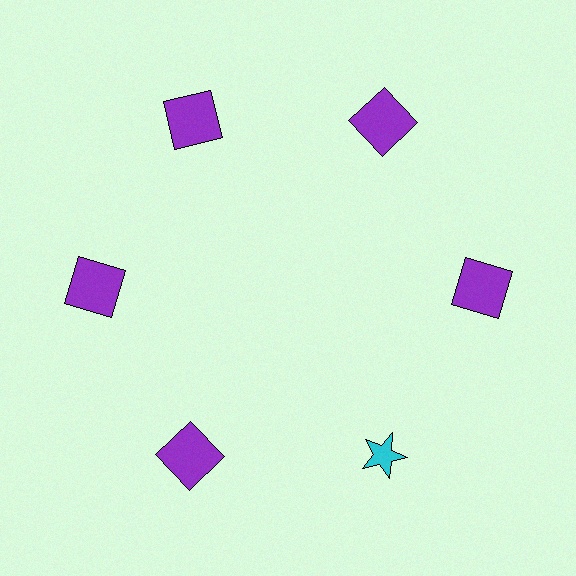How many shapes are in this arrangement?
There are 6 shapes arranged in a ring pattern.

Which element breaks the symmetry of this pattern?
The cyan star at roughly the 5 o'clock position breaks the symmetry. All other shapes are purple squares.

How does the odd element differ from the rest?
It differs in both color (cyan instead of purple) and shape (star instead of square).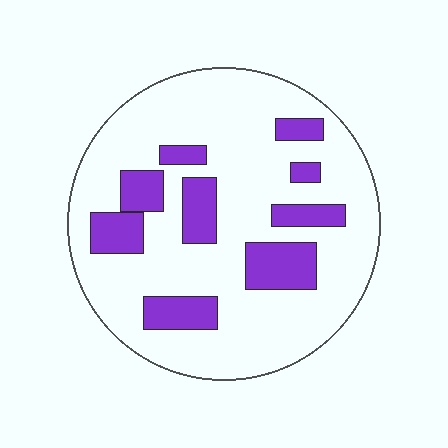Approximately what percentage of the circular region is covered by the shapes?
Approximately 20%.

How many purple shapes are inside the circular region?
9.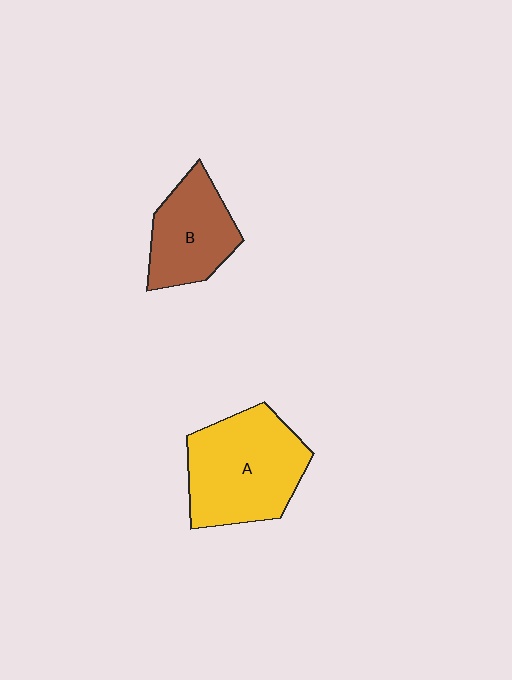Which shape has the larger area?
Shape A (yellow).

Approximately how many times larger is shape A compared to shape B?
Approximately 1.5 times.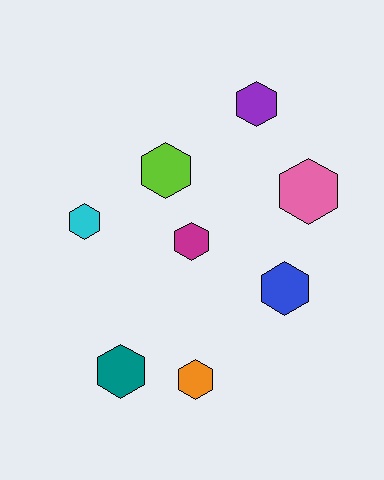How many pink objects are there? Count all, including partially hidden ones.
There is 1 pink object.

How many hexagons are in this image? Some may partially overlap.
There are 8 hexagons.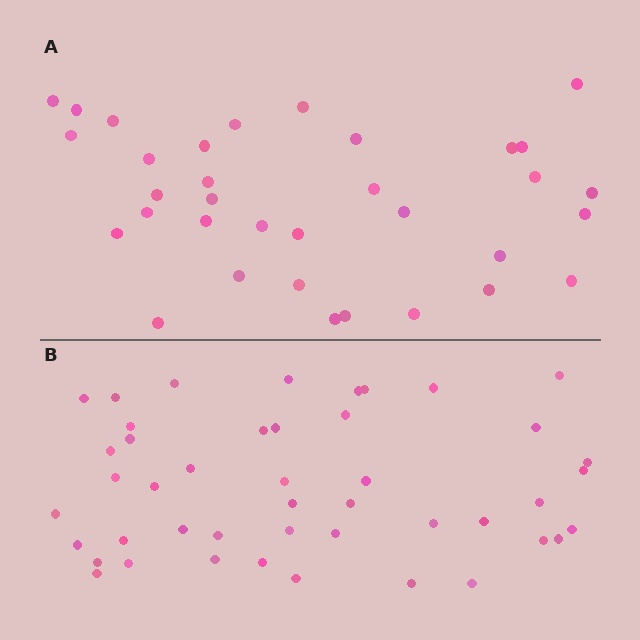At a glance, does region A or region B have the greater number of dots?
Region B (the bottom region) has more dots.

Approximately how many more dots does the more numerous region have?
Region B has roughly 12 or so more dots than region A.